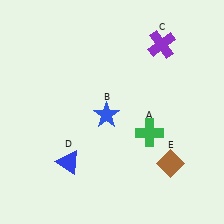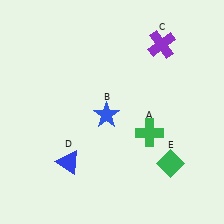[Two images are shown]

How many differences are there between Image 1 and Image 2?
There is 1 difference between the two images.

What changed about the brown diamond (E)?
In Image 1, E is brown. In Image 2, it changed to green.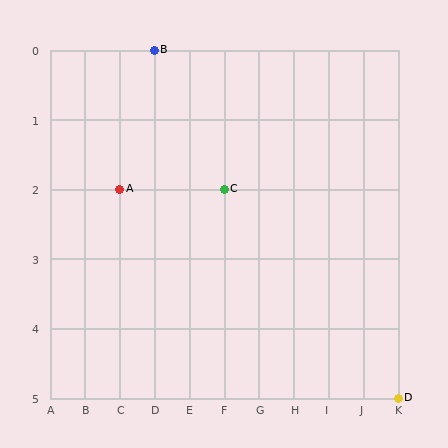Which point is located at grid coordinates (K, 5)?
Point D is at (K, 5).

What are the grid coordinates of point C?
Point C is at grid coordinates (F, 2).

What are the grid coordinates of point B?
Point B is at grid coordinates (D, 0).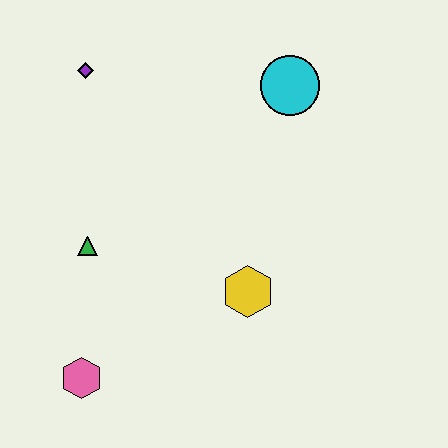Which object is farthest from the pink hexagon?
The cyan circle is farthest from the pink hexagon.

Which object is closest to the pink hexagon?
The green triangle is closest to the pink hexagon.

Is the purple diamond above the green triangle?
Yes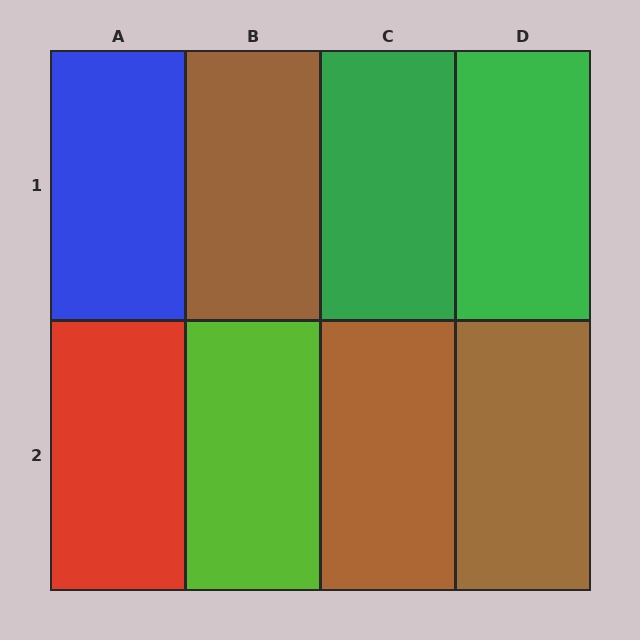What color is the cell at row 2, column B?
Lime.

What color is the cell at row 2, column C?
Brown.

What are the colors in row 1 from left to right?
Blue, brown, green, green.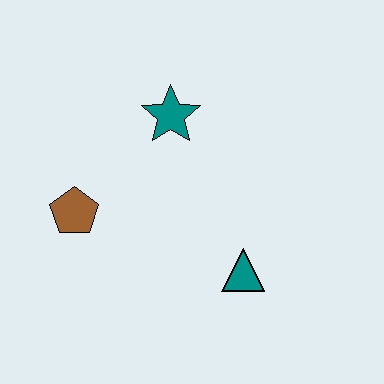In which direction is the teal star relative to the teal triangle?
The teal star is above the teal triangle.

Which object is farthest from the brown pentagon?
The teal triangle is farthest from the brown pentagon.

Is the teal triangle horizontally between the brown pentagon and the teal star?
No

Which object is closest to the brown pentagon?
The teal star is closest to the brown pentagon.